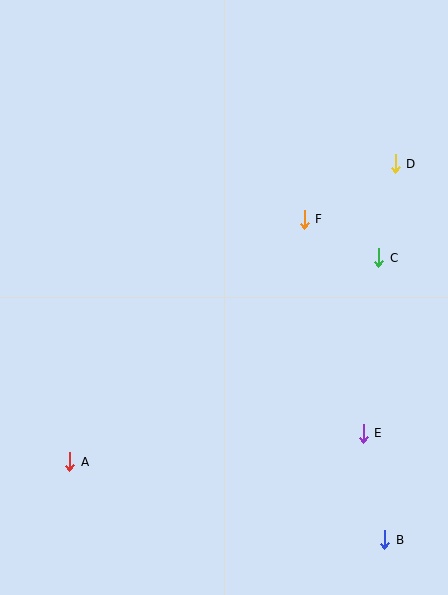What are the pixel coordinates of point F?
Point F is at (304, 219).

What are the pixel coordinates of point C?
Point C is at (379, 258).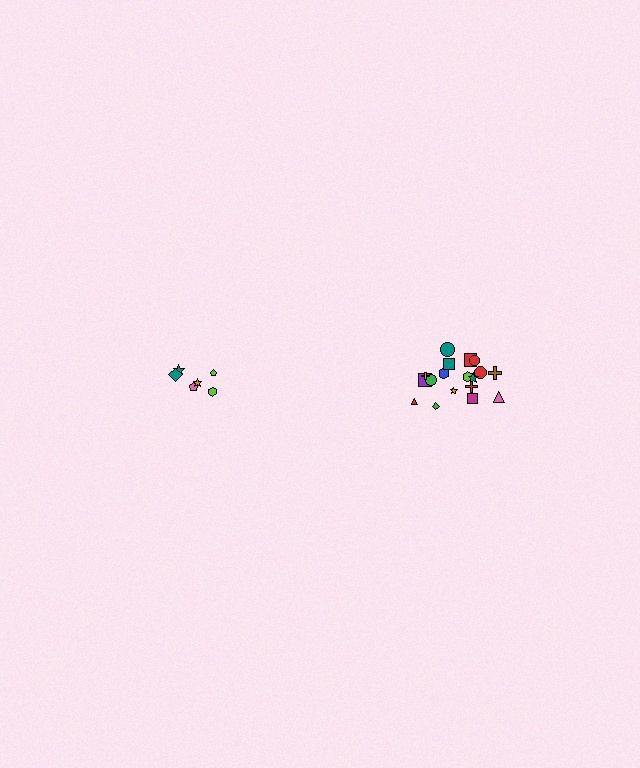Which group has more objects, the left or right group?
The right group.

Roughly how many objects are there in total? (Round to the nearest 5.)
Roughly 25 objects in total.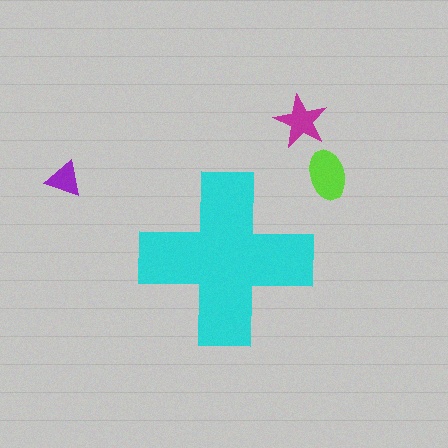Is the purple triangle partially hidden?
No, the purple triangle is fully visible.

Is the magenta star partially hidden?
No, the magenta star is fully visible.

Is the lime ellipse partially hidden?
No, the lime ellipse is fully visible.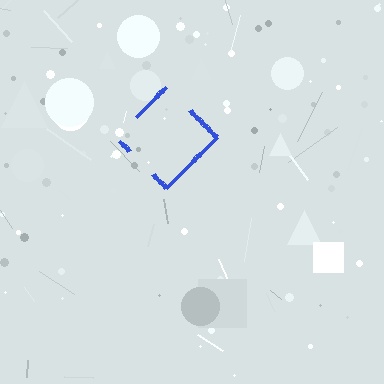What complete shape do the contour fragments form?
The contour fragments form a diamond.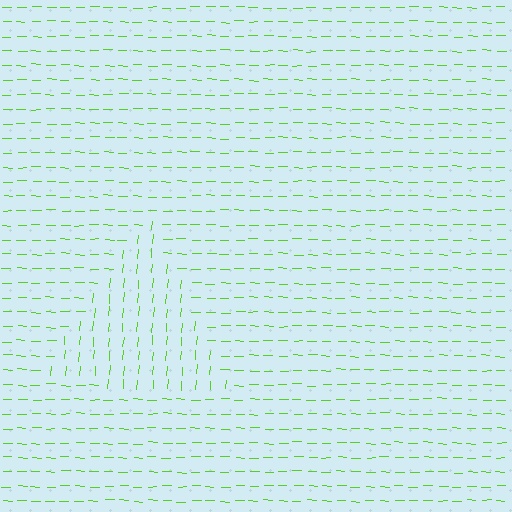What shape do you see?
I see a triangle.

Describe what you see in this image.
The image is filled with small lime line segments. A triangle region in the image has lines oriented differently from the surrounding lines, creating a visible texture boundary.